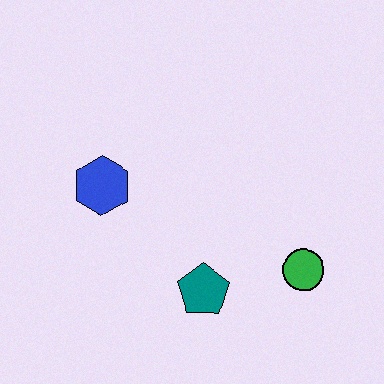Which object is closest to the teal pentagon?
The green circle is closest to the teal pentagon.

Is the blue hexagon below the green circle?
No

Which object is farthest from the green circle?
The blue hexagon is farthest from the green circle.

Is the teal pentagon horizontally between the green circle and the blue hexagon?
Yes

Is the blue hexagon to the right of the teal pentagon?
No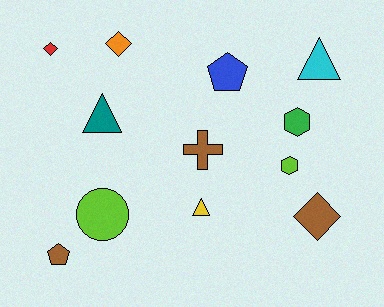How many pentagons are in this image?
There are 2 pentagons.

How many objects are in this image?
There are 12 objects.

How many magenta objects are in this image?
There are no magenta objects.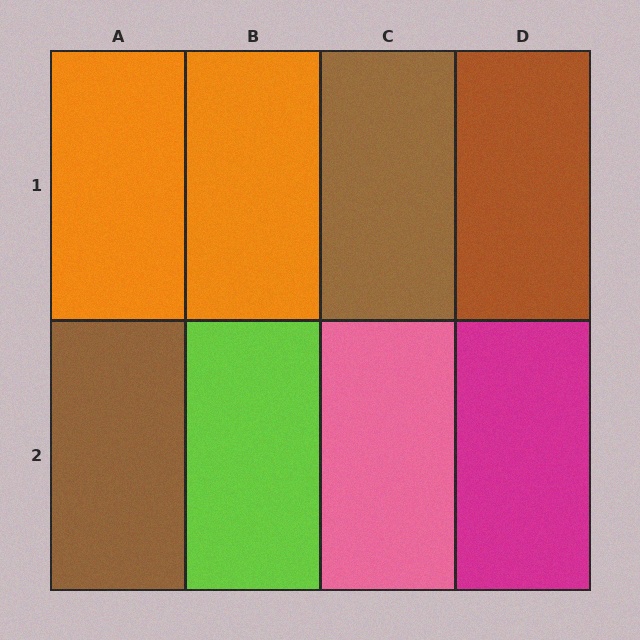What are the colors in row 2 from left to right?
Brown, lime, pink, magenta.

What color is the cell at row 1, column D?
Brown.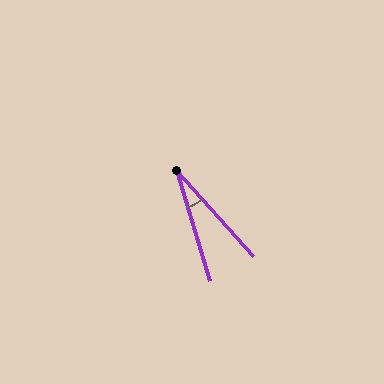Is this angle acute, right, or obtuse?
It is acute.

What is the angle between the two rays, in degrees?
Approximately 25 degrees.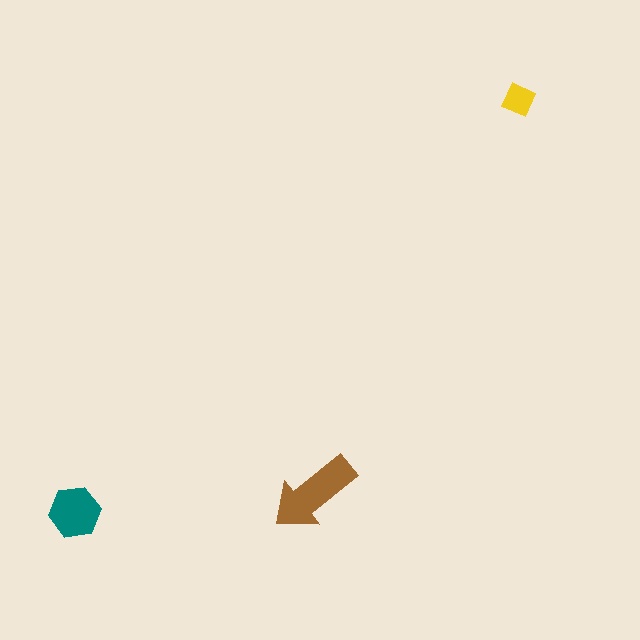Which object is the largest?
The brown arrow.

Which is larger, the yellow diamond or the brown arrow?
The brown arrow.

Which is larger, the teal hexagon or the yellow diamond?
The teal hexagon.